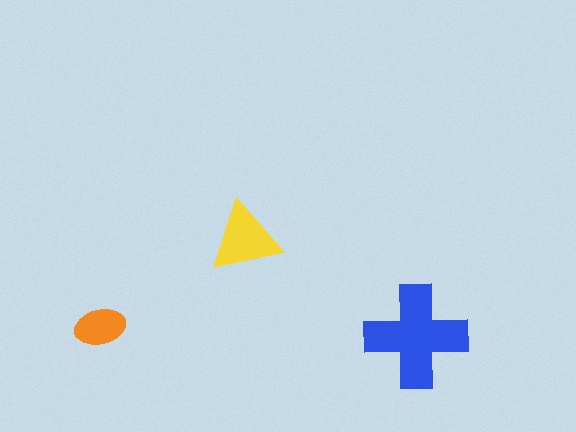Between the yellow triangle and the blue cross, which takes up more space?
The blue cross.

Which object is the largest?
The blue cross.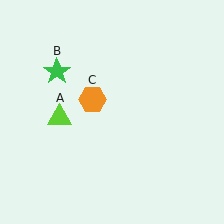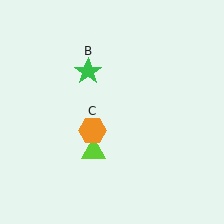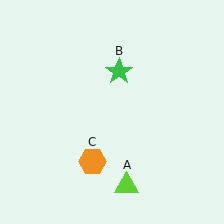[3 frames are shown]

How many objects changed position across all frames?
3 objects changed position: lime triangle (object A), green star (object B), orange hexagon (object C).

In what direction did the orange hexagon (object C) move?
The orange hexagon (object C) moved down.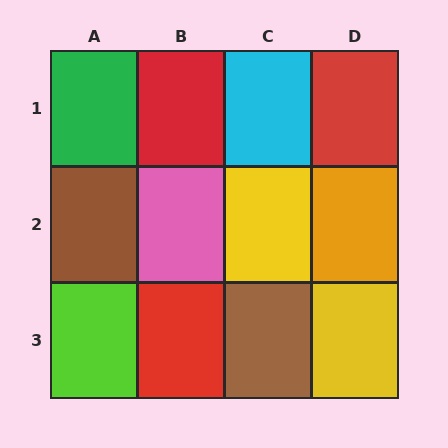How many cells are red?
3 cells are red.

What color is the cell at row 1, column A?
Green.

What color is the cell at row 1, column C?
Cyan.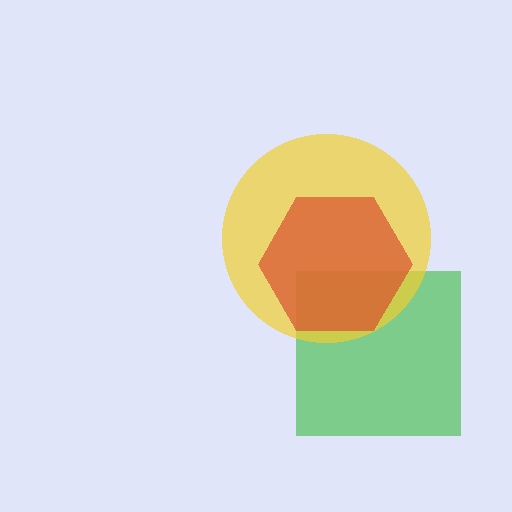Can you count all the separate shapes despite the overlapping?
Yes, there are 3 separate shapes.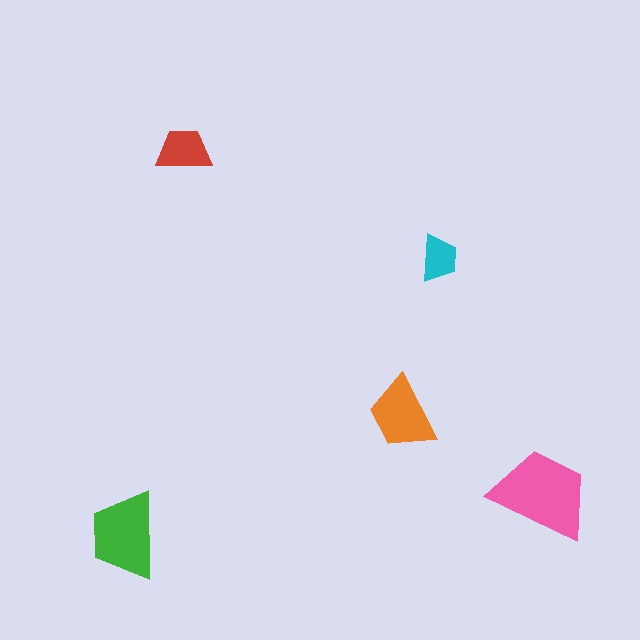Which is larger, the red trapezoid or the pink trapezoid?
The pink one.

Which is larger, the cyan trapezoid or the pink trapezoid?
The pink one.